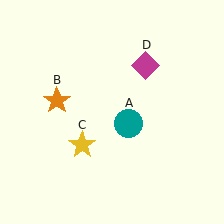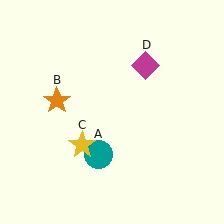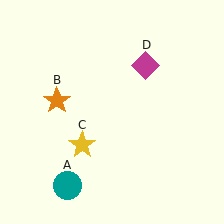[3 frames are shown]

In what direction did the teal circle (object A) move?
The teal circle (object A) moved down and to the left.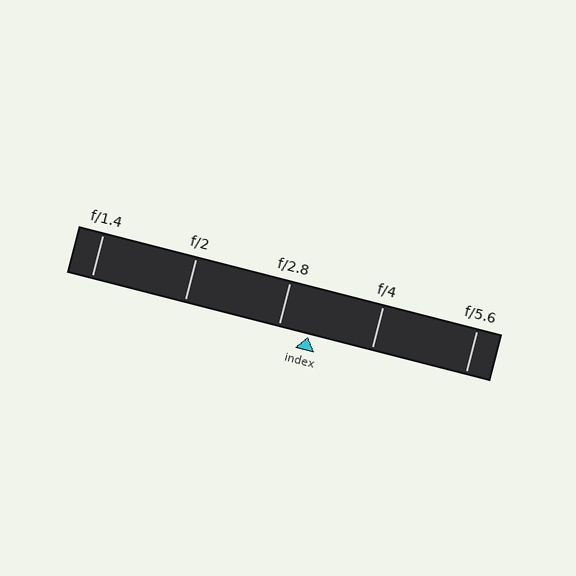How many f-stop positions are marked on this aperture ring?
There are 5 f-stop positions marked.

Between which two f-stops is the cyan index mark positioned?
The index mark is between f/2.8 and f/4.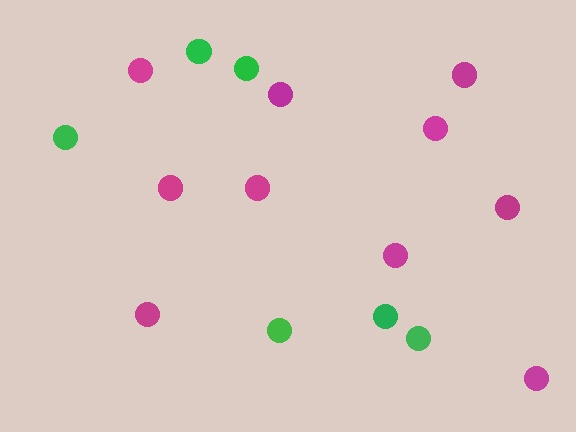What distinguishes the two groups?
There are 2 groups: one group of magenta circles (10) and one group of green circles (6).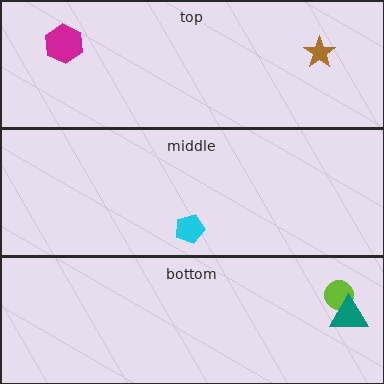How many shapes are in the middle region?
1.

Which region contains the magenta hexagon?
The top region.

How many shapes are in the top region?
2.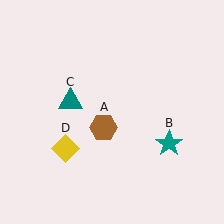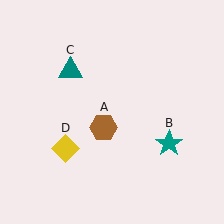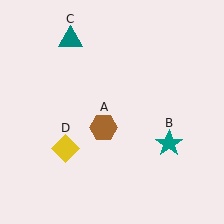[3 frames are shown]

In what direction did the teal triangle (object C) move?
The teal triangle (object C) moved up.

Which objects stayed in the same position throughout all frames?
Brown hexagon (object A) and teal star (object B) and yellow diamond (object D) remained stationary.